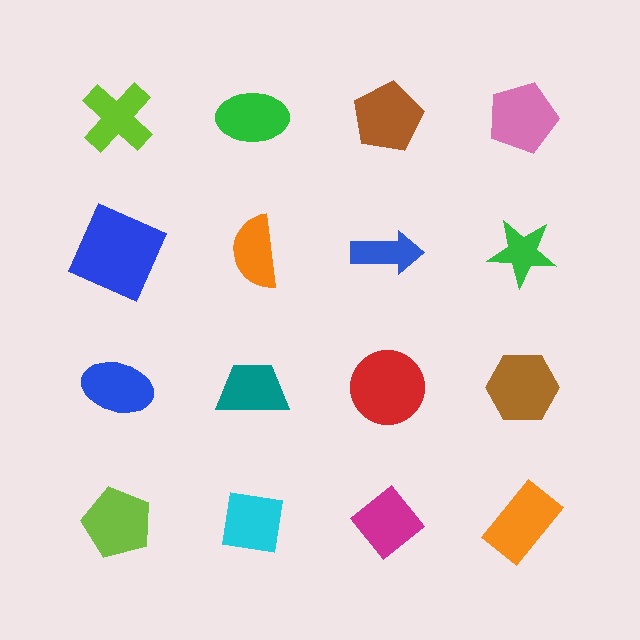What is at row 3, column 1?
A blue ellipse.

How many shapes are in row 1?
4 shapes.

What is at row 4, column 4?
An orange rectangle.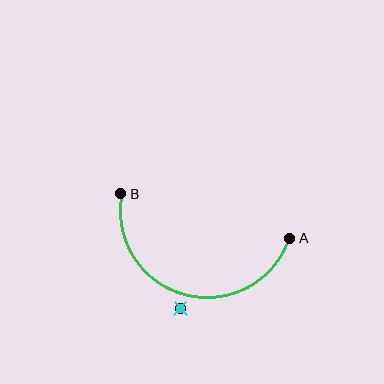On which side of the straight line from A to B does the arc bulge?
The arc bulges below the straight line connecting A and B.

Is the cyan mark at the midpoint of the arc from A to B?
No — the cyan mark does not lie on the arc at all. It sits slightly outside the curve.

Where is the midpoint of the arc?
The arc midpoint is the point on the curve farthest from the straight line joining A and B. It sits below that line.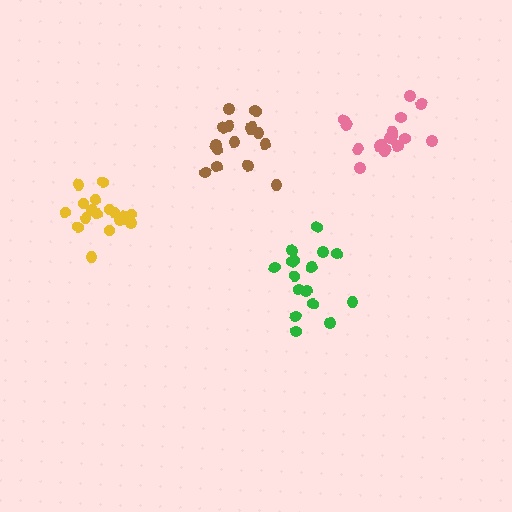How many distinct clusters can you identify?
There are 4 distinct clusters.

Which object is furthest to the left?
The yellow cluster is leftmost.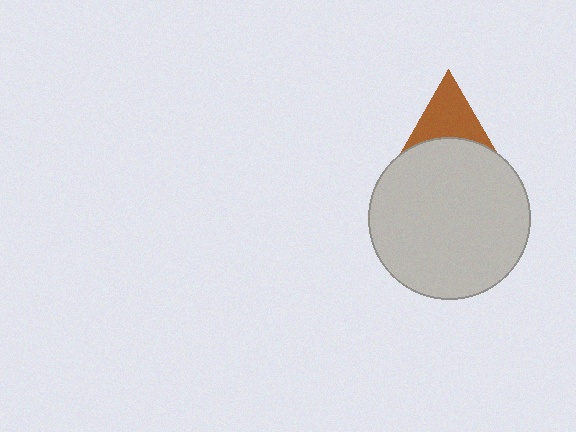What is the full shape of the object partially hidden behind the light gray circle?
The partially hidden object is a brown triangle.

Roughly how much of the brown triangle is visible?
A small part of it is visible (roughly 45%).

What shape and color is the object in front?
The object in front is a light gray circle.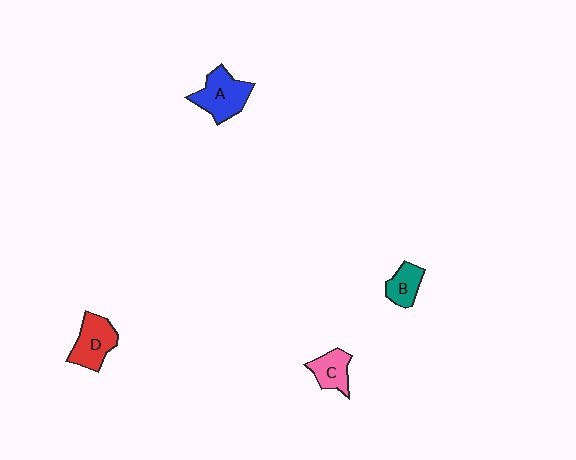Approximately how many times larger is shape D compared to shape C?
Approximately 1.3 times.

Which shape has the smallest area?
Shape B (teal).